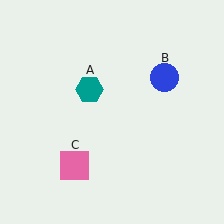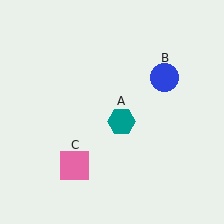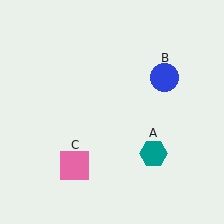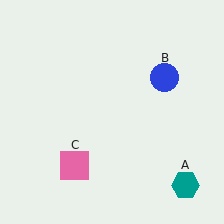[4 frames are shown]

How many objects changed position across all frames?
1 object changed position: teal hexagon (object A).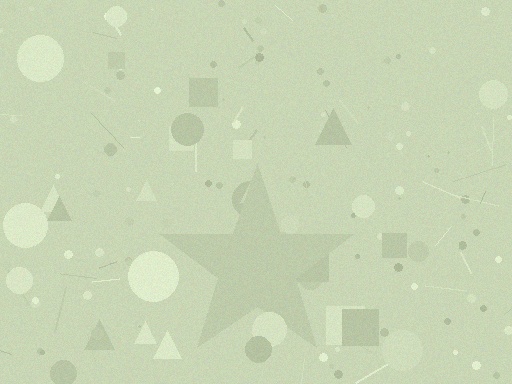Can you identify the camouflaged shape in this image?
The camouflaged shape is a star.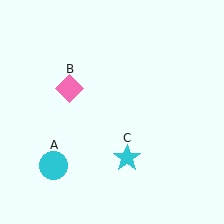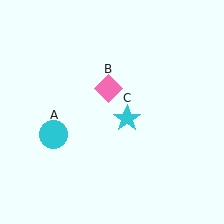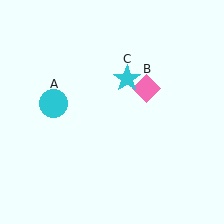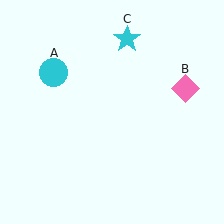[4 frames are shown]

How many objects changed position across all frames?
3 objects changed position: cyan circle (object A), pink diamond (object B), cyan star (object C).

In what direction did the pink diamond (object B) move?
The pink diamond (object B) moved right.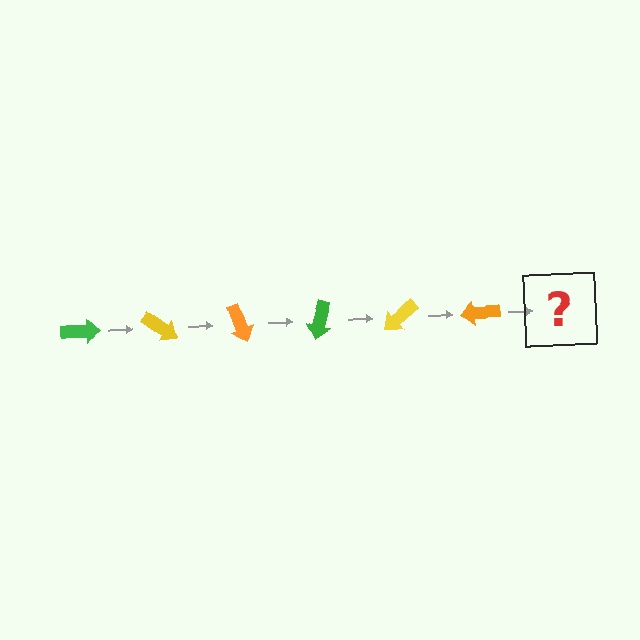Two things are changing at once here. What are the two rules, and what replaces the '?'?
The two rules are that it rotates 35 degrees each step and the color cycles through green, yellow, and orange. The '?' should be a green arrow, rotated 210 degrees from the start.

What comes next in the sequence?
The next element should be a green arrow, rotated 210 degrees from the start.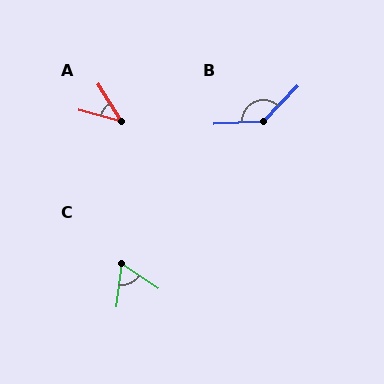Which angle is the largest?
B, at approximately 137 degrees.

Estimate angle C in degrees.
Approximately 64 degrees.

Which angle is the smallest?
A, at approximately 42 degrees.